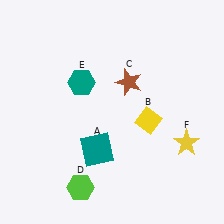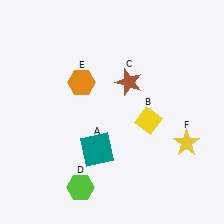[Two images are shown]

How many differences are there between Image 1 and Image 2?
There is 1 difference between the two images.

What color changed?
The hexagon (E) changed from teal in Image 1 to orange in Image 2.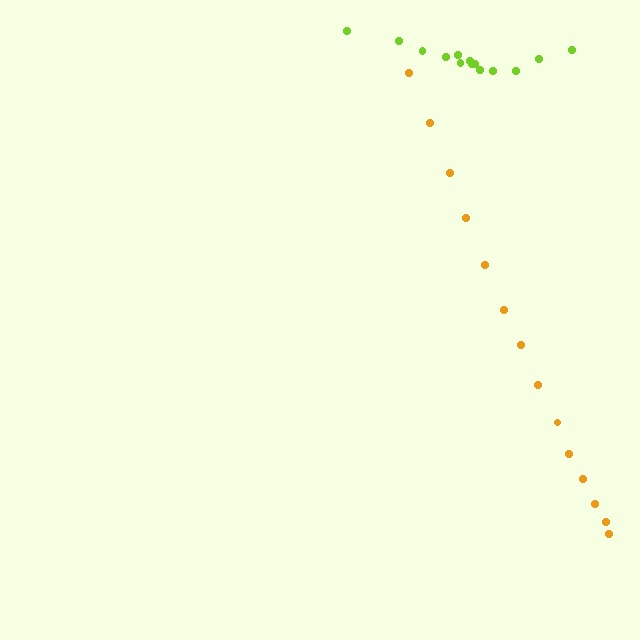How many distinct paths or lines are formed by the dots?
There are 2 distinct paths.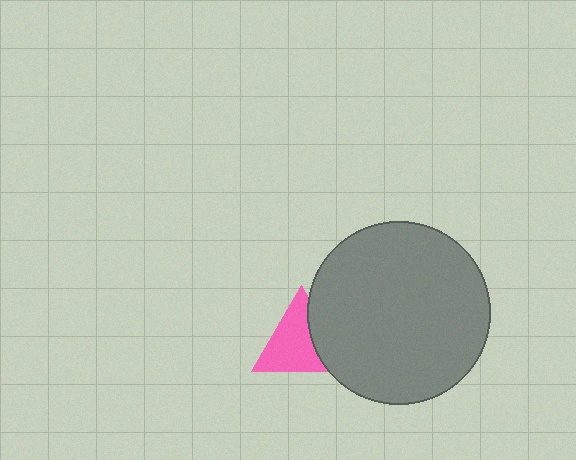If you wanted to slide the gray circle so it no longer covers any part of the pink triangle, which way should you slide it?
Slide it right — that is the most direct way to separate the two shapes.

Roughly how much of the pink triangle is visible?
Most of it is visible (roughly 70%).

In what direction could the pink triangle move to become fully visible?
The pink triangle could move left. That would shift it out from behind the gray circle entirely.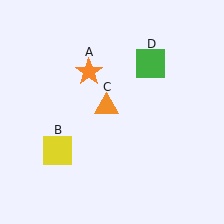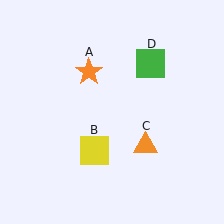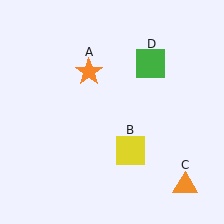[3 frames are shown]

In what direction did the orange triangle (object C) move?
The orange triangle (object C) moved down and to the right.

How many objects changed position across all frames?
2 objects changed position: yellow square (object B), orange triangle (object C).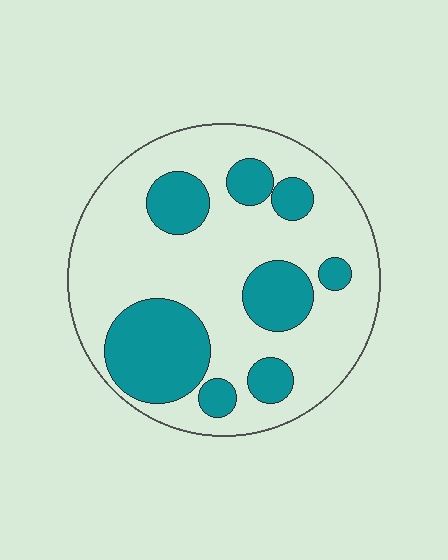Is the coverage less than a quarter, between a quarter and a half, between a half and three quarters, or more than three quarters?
Between a quarter and a half.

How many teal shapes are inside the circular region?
8.